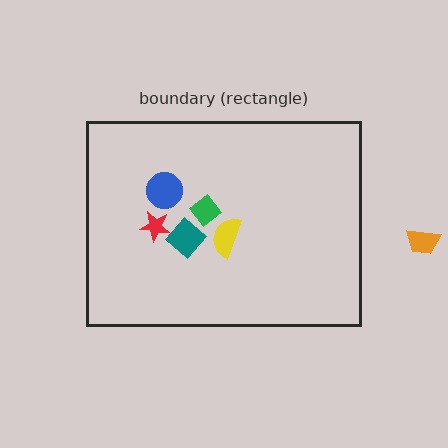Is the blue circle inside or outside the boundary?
Inside.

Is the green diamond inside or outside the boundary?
Inside.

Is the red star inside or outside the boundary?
Inside.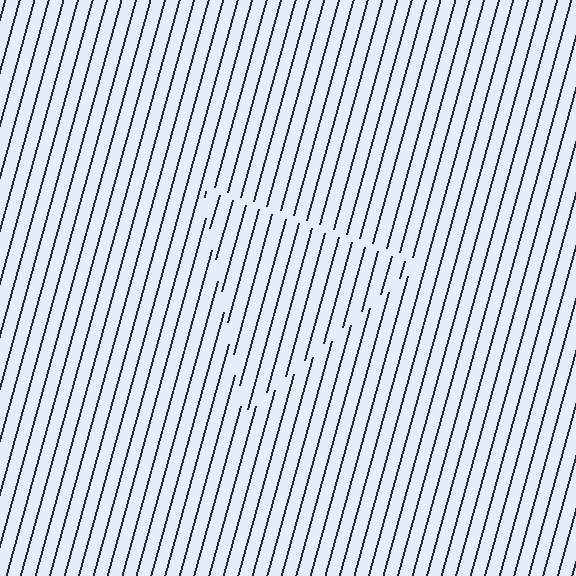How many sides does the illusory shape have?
3 sides — the line-ends trace a triangle.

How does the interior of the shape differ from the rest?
The interior of the shape contains the same grating, shifted by half a period — the contour is defined by the phase discontinuity where line-ends from the inner and outer gratings abut.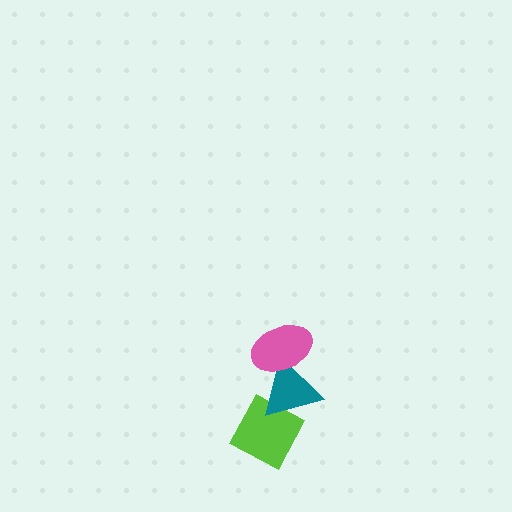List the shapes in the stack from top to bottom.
From top to bottom: the pink ellipse, the teal triangle, the lime diamond.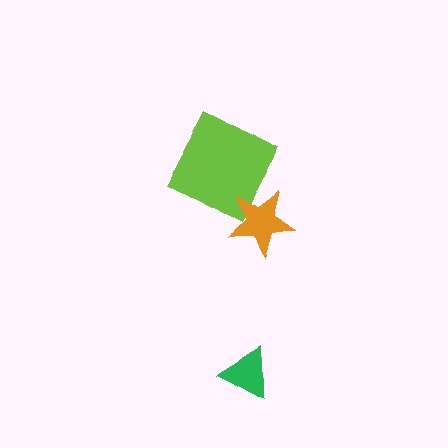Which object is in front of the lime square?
The orange star is in front of the lime square.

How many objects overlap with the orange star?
1 object overlaps with the orange star.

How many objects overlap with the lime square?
1 object overlaps with the lime square.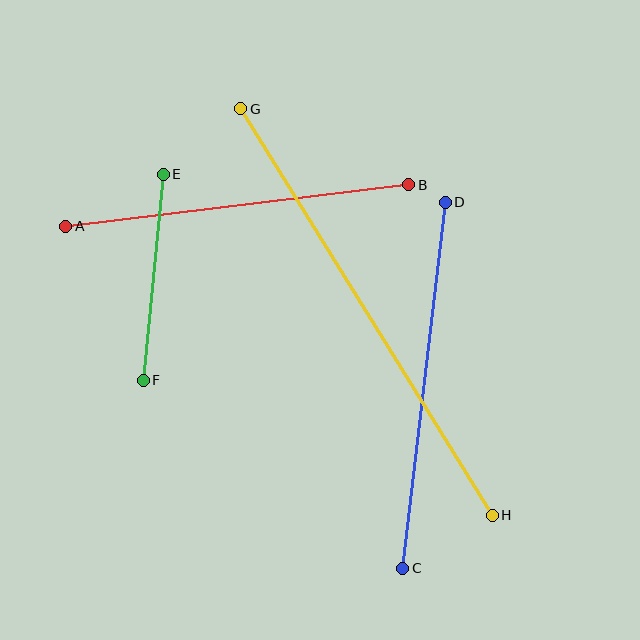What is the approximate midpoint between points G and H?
The midpoint is at approximately (366, 312) pixels.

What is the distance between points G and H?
The distance is approximately 478 pixels.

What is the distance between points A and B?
The distance is approximately 346 pixels.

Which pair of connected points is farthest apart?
Points G and H are farthest apart.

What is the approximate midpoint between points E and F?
The midpoint is at approximately (153, 277) pixels.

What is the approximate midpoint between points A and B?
The midpoint is at approximately (237, 205) pixels.